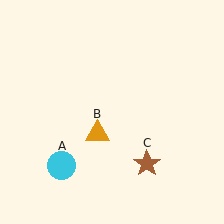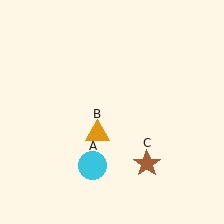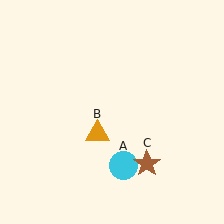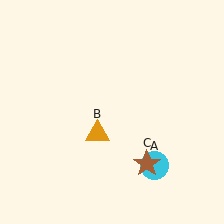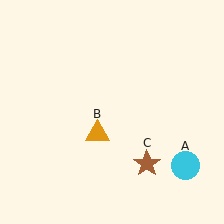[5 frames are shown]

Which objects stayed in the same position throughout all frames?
Orange triangle (object B) and brown star (object C) remained stationary.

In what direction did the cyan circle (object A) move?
The cyan circle (object A) moved right.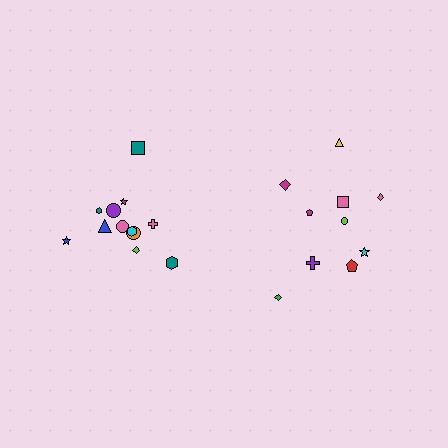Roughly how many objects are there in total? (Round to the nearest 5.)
Roughly 20 objects in total.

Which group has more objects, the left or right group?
The left group.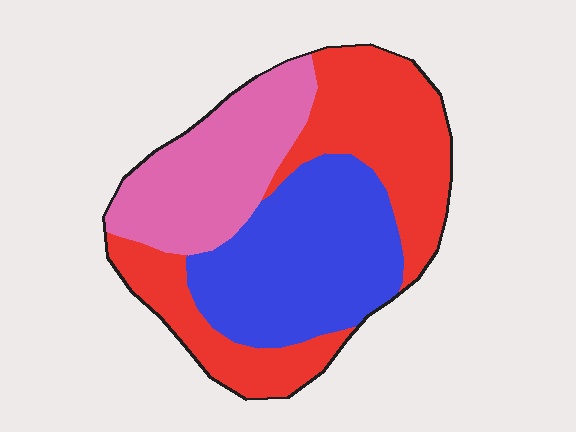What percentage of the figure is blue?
Blue covers about 35% of the figure.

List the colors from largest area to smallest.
From largest to smallest: red, blue, pink.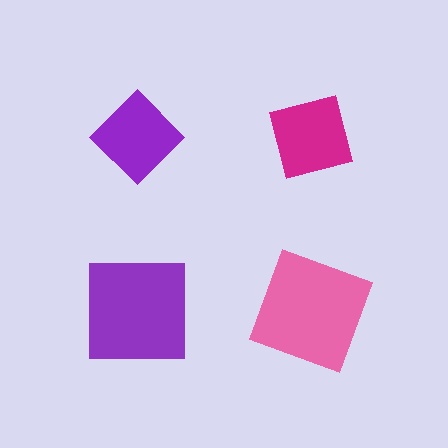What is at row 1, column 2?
A magenta square.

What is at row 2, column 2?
A pink square.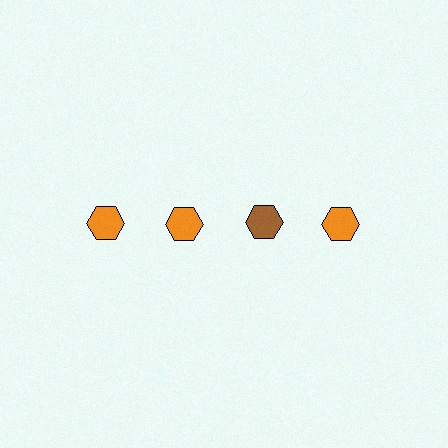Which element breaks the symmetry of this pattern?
The brown hexagon in the top row, center column breaks the symmetry. All other shapes are orange hexagons.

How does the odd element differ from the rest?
It has a different color: brown instead of orange.